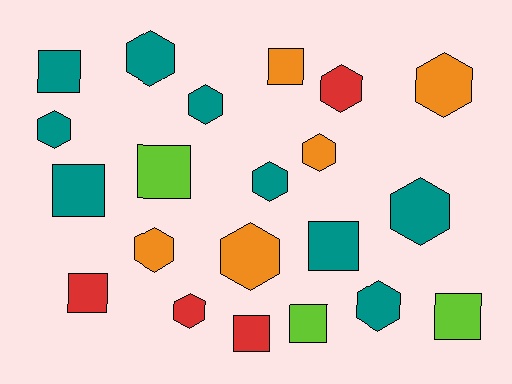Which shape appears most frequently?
Hexagon, with 12 objects.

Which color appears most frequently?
Teal, with 9 objects.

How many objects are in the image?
There are 21 objects.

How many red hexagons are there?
There are 2 red hexagons.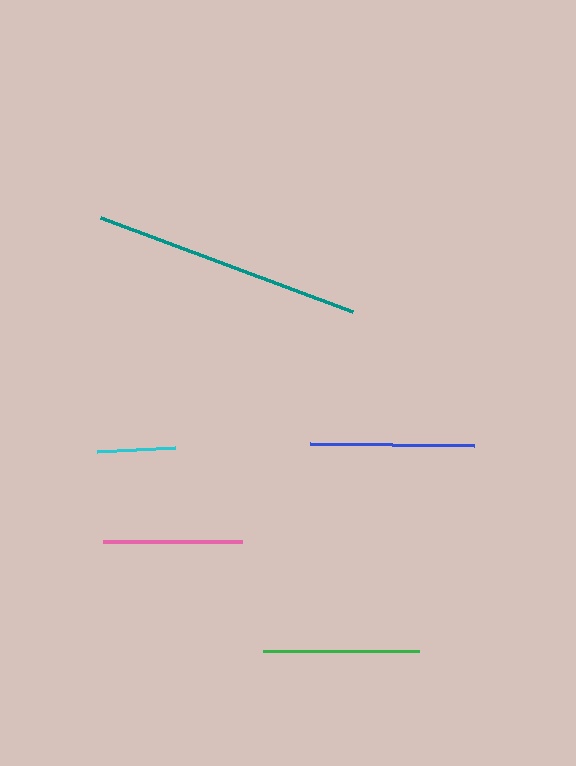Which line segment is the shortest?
The cyan line is the shortest at approximately 78 pixels.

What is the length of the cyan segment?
The cyan segment is approximately 78 pixels long.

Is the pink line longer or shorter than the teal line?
The teal line is longer than the pink line.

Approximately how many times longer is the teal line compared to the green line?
The teal line is approximately 1.7 times the length of the green line.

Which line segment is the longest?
The teal line is the longest at approximately 270 pixels.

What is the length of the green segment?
The green segment is approximately 156 pixels long.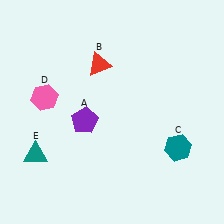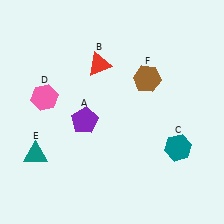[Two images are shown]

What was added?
A brown hexagon (F) was added in Image 2.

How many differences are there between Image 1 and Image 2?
There is 1 difference between the two images.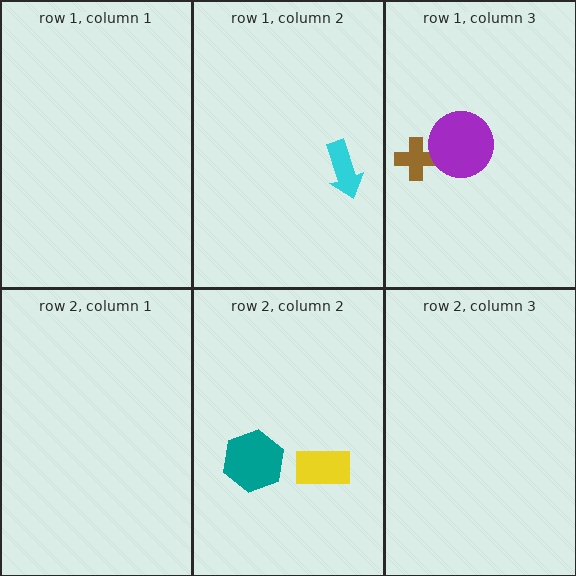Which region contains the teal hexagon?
The row 2, column 2 region.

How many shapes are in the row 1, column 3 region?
2.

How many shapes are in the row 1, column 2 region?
1.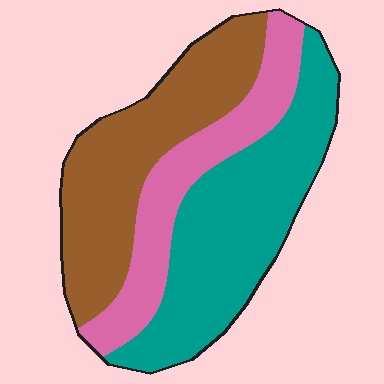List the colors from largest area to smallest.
From largest to smallest: teal, brown, pink.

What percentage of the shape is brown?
Brown covers 36% of the shape.